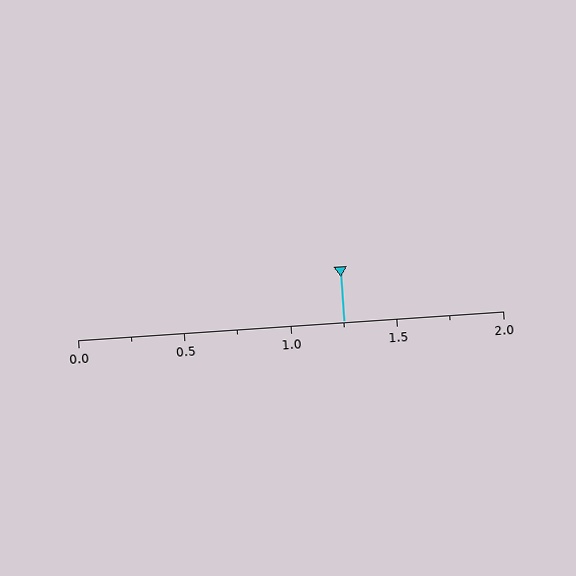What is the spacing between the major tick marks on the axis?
The major ticks are spaced 0.5 apart.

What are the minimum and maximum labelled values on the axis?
The axis runs from 0.0 to 2.0.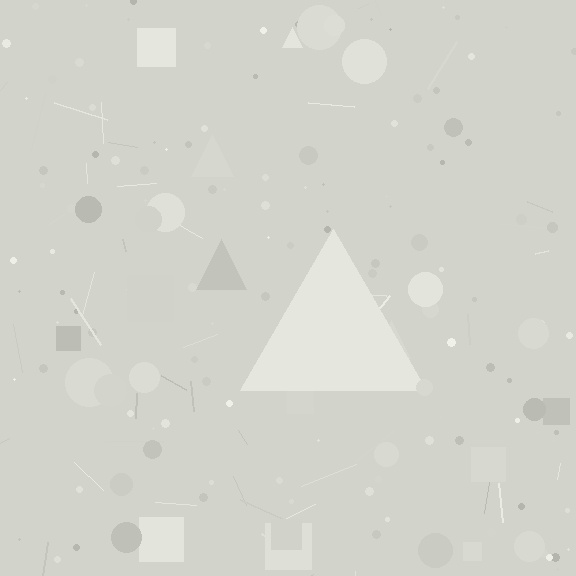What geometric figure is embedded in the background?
A triangle is embedded in the background.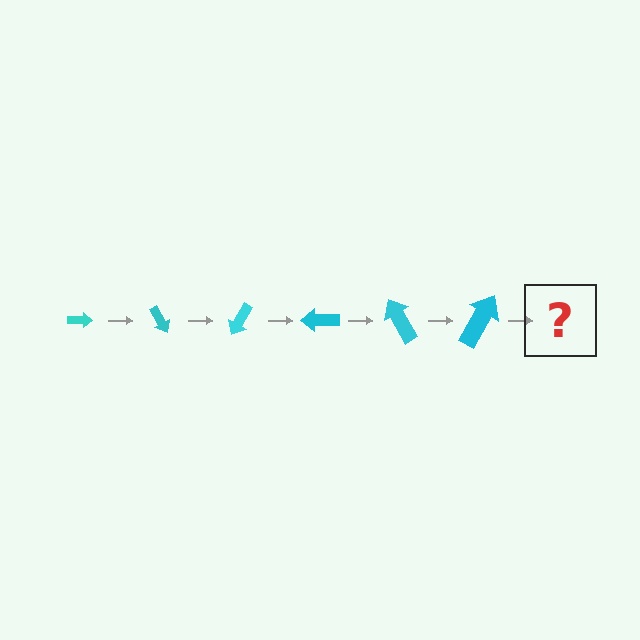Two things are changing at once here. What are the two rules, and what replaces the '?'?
The two rules are that the arrow grows larger each step and it rotates 60 degrees each step. The '?' should be an arrow, larger than the previous one and rotated 360 degrees from the start.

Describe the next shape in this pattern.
It should be an arrow, larger than the previous one and rotated 360 degrees from the start.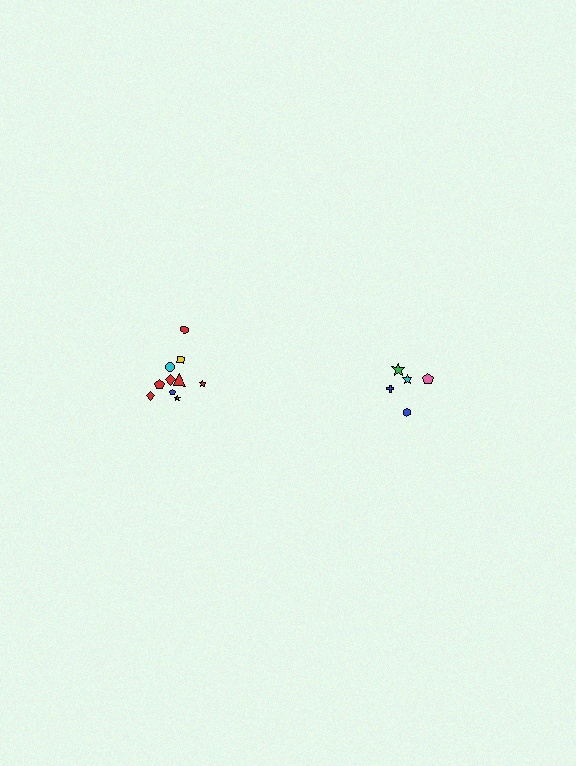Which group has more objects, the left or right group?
The left group.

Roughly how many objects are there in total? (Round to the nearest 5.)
Roughly 15 objects in total.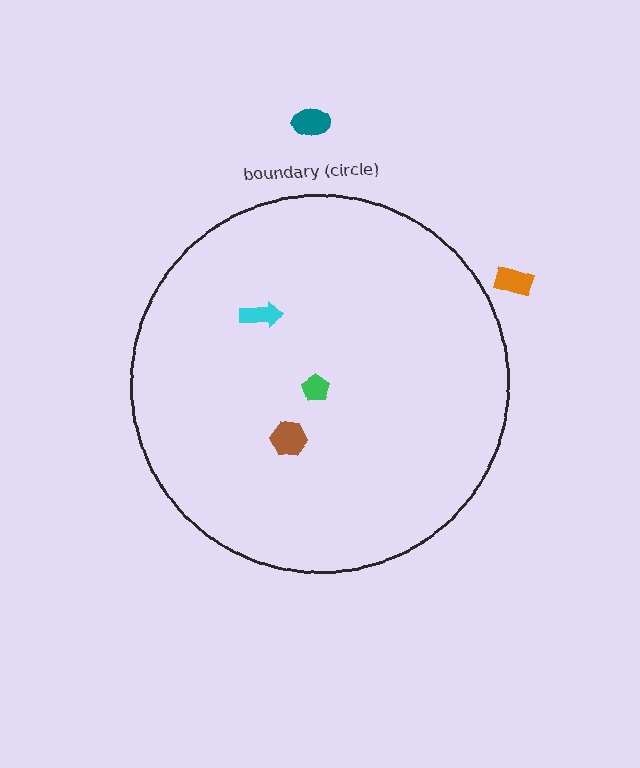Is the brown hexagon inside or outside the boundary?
Inside.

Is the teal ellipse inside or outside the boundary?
Outside.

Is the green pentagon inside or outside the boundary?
Inside.